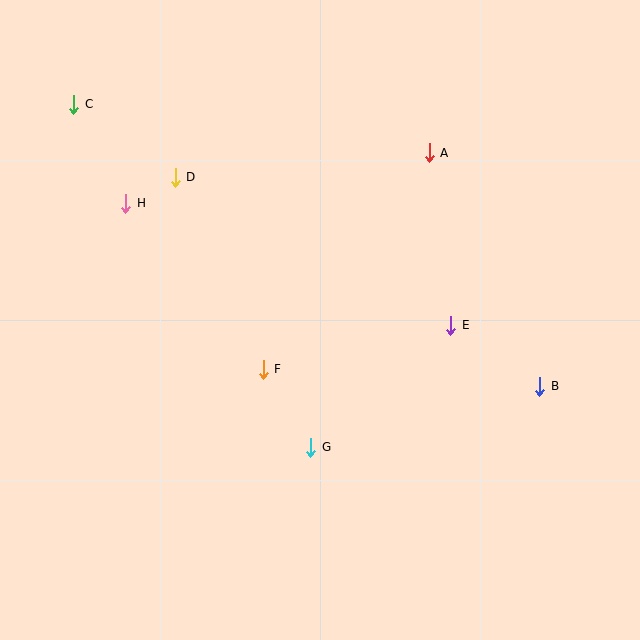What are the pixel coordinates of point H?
Point H is at (126, 203).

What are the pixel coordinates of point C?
Point C is at (74, 104).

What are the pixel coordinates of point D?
Point D is at (175, 177).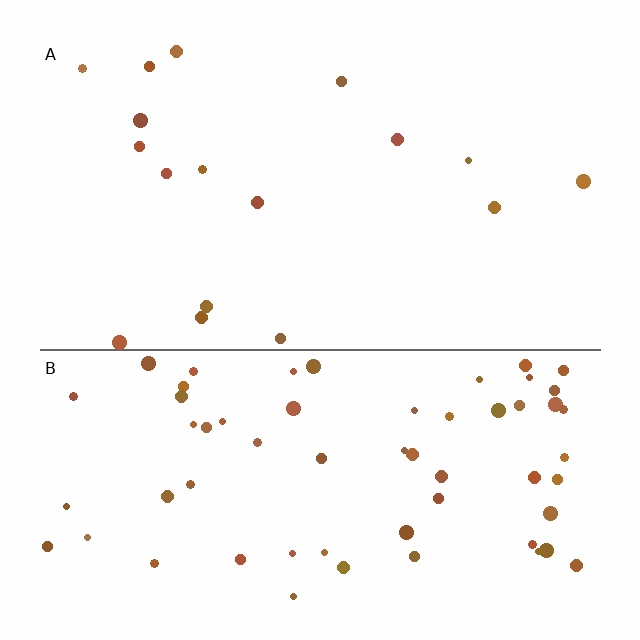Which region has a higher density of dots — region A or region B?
B (the bottom).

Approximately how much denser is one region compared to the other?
Approximately 3.6× — region B over region A.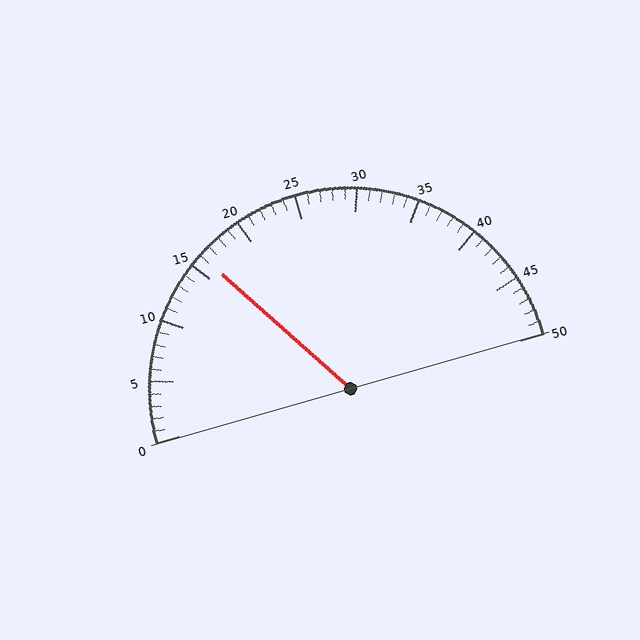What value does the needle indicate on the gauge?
The needle indicates approximately 16.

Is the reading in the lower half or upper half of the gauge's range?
The reading is in the lower half of the range (0 to 50).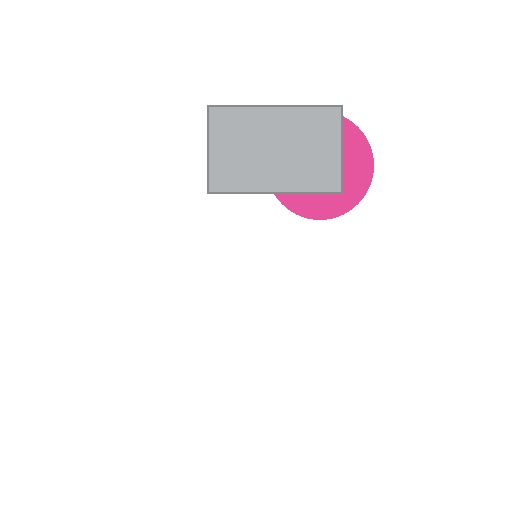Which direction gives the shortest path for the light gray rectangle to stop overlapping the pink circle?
Moving toward the upper-left gives the shortest separation.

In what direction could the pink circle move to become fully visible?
The pink circle could move toward the lower-right. That would shift it out from behind the light gray rectangle entirely.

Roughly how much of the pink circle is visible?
A small part of it is visible (roughly 39%).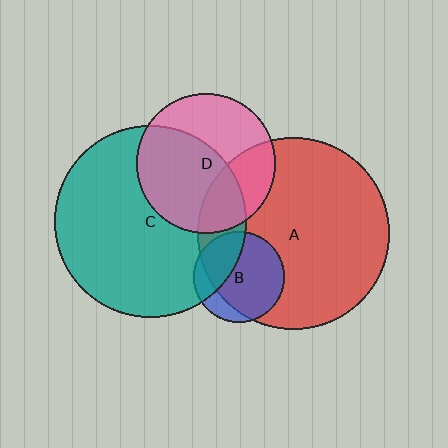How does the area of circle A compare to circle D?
Approximately 1.9 times.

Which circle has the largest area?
Circle A (red).